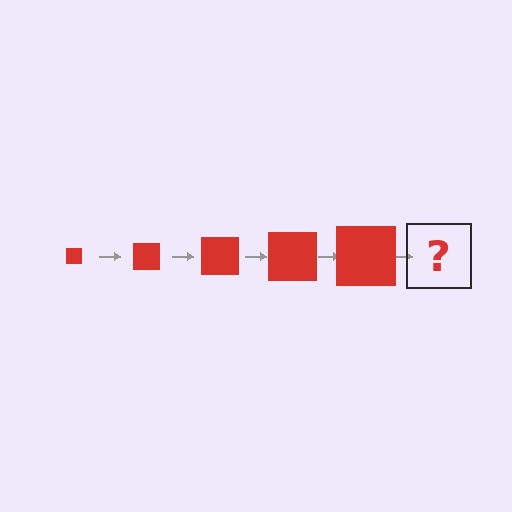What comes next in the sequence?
The next element should be a red square, larger than the previous one.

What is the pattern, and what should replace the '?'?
The pattern is that the square gets progressively larger each step. The '?' should be a red square, larger than the previous one.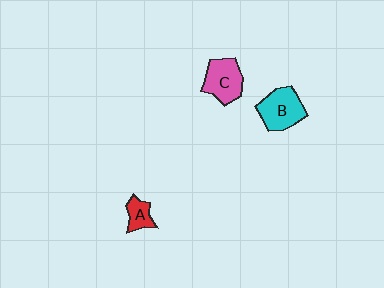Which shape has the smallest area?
Shape A (red).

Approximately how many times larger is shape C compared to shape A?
Approximately 2.0 times.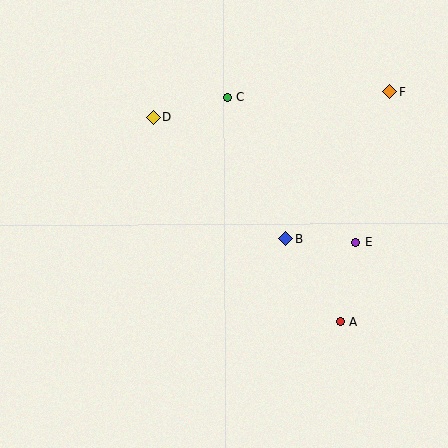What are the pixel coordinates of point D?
Point D is at (154, 118).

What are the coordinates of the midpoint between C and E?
The midpoint between C and E is at (292, 170).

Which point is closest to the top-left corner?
Point D is closest to the top-left corner.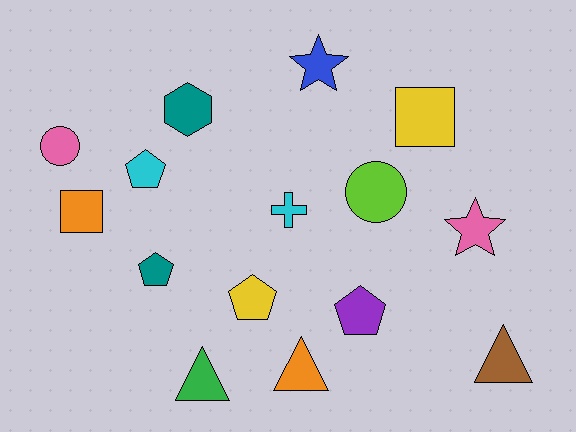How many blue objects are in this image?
There is 1 blue object.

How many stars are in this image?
There are 2 stars.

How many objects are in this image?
There are 15 objects.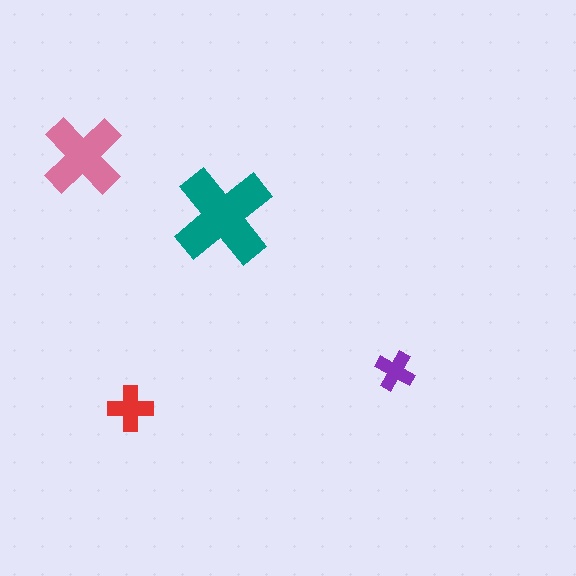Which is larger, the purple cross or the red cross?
The red one.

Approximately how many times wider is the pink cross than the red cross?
About 2 times wider.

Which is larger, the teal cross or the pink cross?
The teal one.